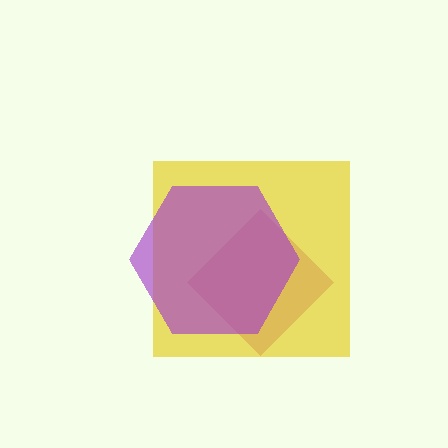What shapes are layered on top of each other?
The layered shapes are: a magenta diamond, a yellow square, a purple hexagon.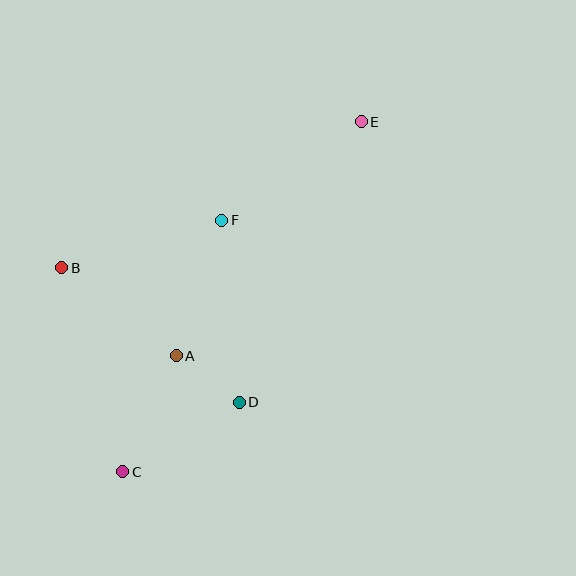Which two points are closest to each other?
Points A and D are closest to each other.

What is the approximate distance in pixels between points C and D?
The distance between C and D is approximately 136 pixels.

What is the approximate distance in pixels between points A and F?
The distance between A and F is approximately 143 pixels.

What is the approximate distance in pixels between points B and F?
The distance between B and F is approximately 167 pixels.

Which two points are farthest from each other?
Points C and E are farthest from each other.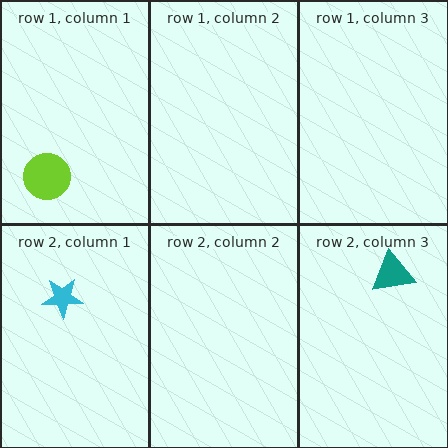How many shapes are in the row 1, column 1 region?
1.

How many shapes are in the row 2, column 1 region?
1.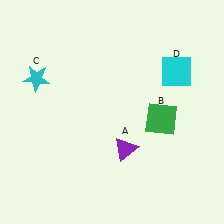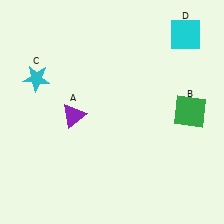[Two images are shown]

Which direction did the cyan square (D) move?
The cyan square (D) moved up.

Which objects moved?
The objects that moved are: the purple triangle (A), the green square (B), the cyan square (D).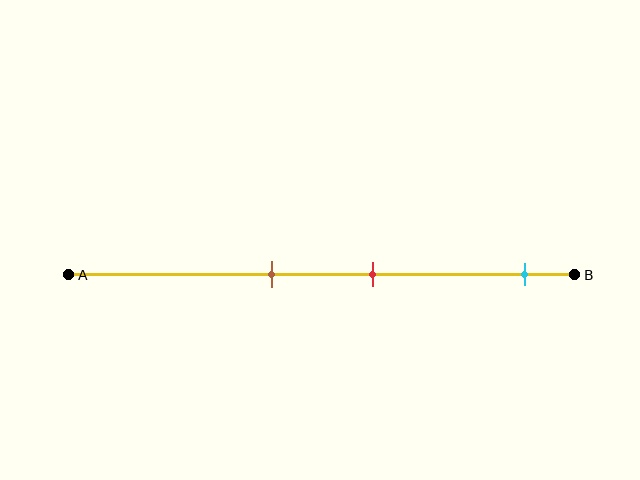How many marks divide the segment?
There are 3 marks dividing the segment.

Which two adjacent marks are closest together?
The brown and red marks are the closest adjacent pair.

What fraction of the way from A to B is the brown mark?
The brown mark is approximately 40% (0.4) of the way from A to B.